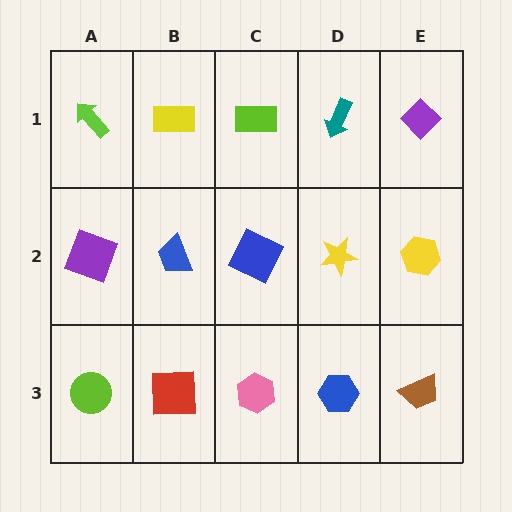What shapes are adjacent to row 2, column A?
A lime arrow (row 1, column A), a lime circle (row 3, column A), a blue trapezoid (row 2, column B).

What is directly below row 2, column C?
A pink hexagon.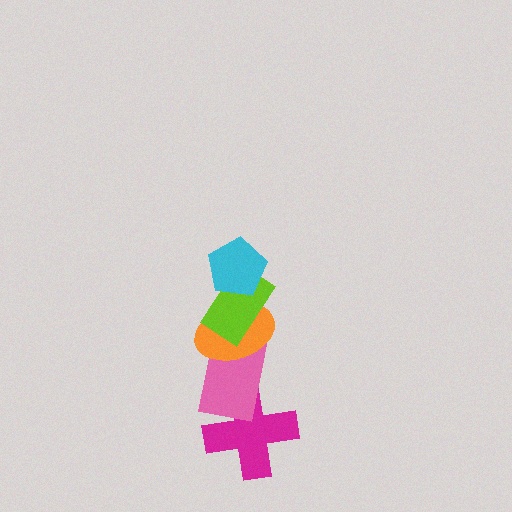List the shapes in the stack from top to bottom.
From top to bottom: the cyan pentagon, the lime rectangle, the orange ellipse, the pink rectangle, the magenta cross.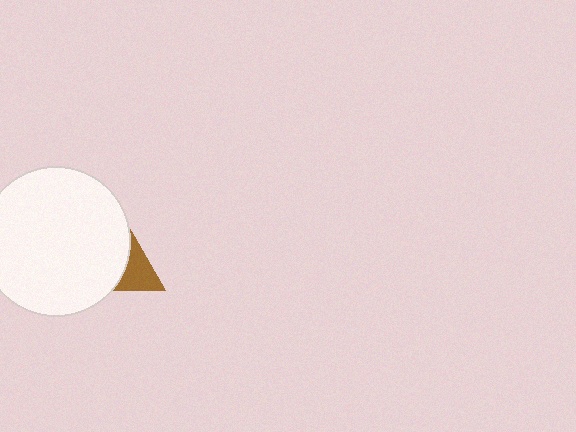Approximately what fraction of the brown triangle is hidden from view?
Roughly 64% of the brown triangle is hidden behind the white circle.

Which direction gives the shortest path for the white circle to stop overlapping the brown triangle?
Moving left gives the shortest separation.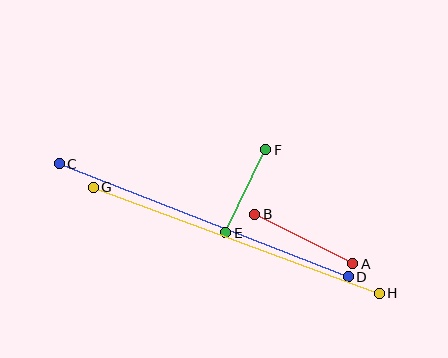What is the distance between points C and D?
The distance is approximately 310 pixels.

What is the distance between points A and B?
The distance is approximately 110 pixels.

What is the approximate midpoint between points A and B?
The midpoint is at approximately (304, 239) pixels.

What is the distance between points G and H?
The distance is approximately 305 pixels.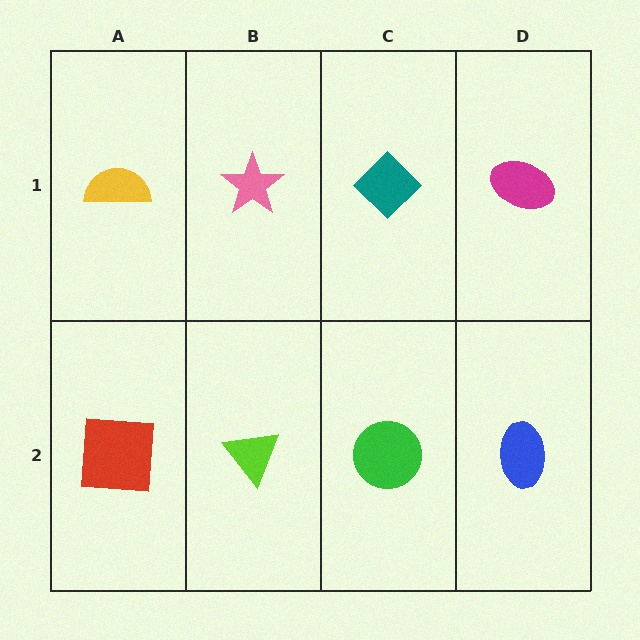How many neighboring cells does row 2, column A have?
2.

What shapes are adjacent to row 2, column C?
A teal diamond (row 1, column C), a lime triangle (row 2, column B), a blue ellipse (row 2, column D).